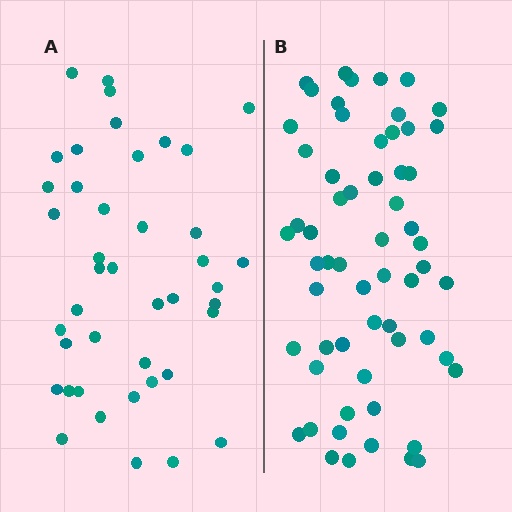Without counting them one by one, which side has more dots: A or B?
Region B (the right region) has more dots.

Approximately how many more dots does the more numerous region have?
Region B has approximately 20 more dots than region A.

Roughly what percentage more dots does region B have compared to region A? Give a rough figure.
About 45% more.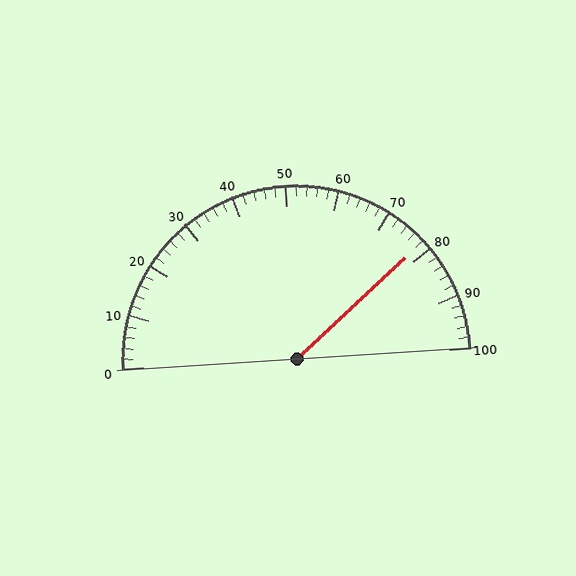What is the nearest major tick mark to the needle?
The nearest major tick mark is 80.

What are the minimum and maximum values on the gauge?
The gauge ranges from 0 to 100.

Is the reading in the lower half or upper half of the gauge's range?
The reading is in the upper half of the range (0 to 100).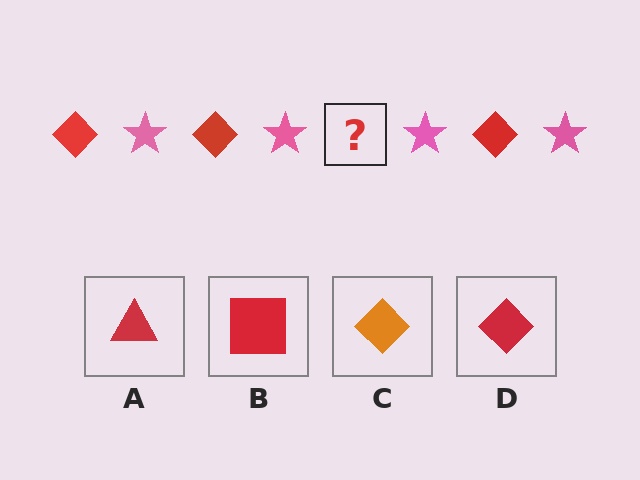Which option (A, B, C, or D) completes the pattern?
D.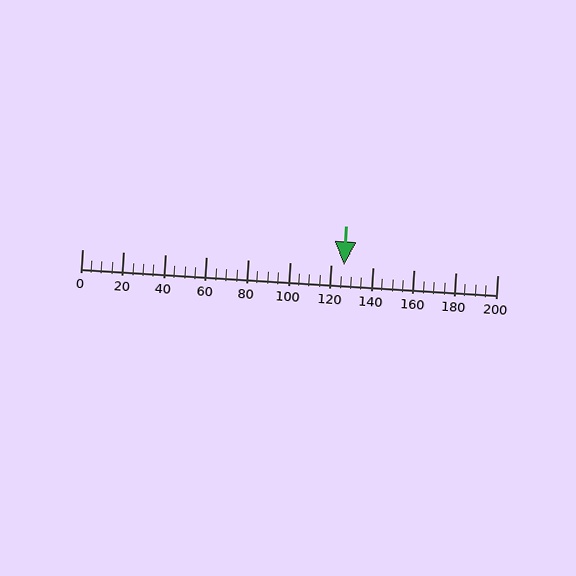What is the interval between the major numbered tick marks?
The major tick marks are spaced 20 units apart.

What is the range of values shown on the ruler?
The ruler shows values from 0 to 200.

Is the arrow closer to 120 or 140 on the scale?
The arrow is closer to 120.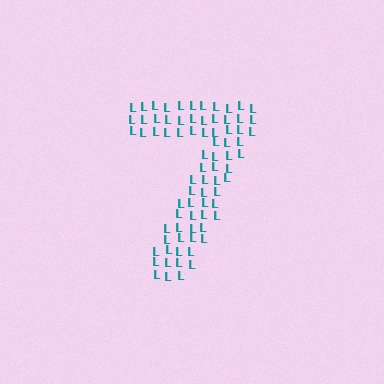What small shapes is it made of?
It is made of small letter L's.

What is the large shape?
The large shape is the digit 7.